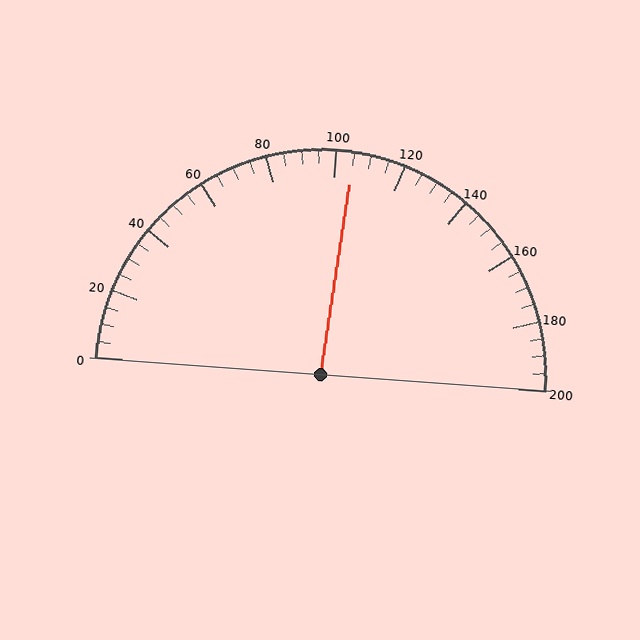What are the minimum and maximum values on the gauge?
The gauge ranges from 0 to 200.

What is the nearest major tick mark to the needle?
The nearest major tick mark is 100.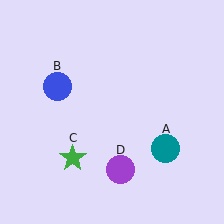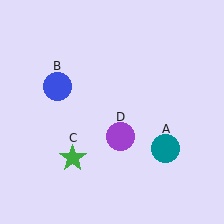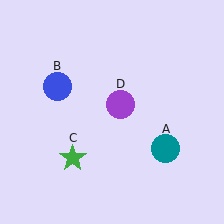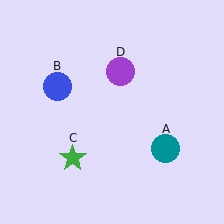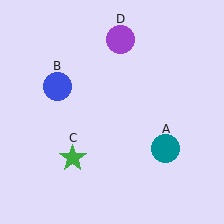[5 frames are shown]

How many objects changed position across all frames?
1 object changed position: purple circle (object D).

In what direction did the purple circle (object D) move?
The purple circle (object D) moved up.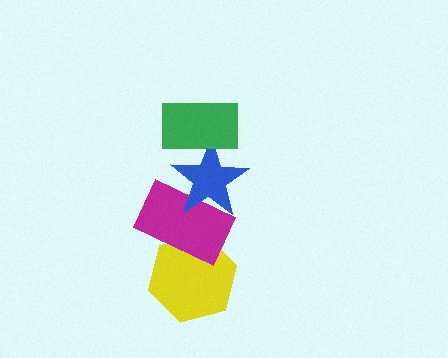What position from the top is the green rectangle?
The green rectangle is 1st from the top.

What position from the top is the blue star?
The blue star is 2nd from the top.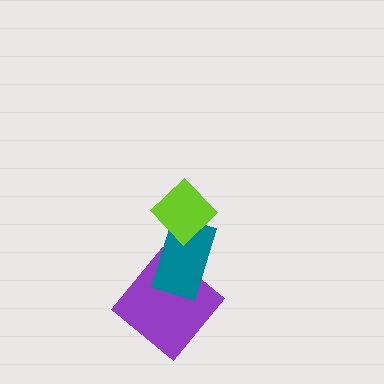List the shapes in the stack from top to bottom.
From top to bottom: the lime diamond, the teal rectangle, the purple diamond.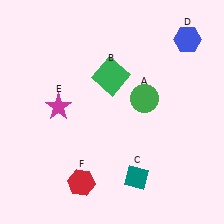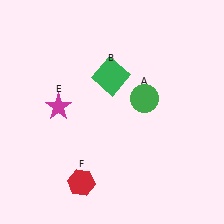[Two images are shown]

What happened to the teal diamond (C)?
The teal diamond (C) was removed in Image 2. It was in the bottom-right area of Image 1.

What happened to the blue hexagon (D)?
The blue hexagon (D) was removed in Image 2. It was in the top-right area of Image 1.